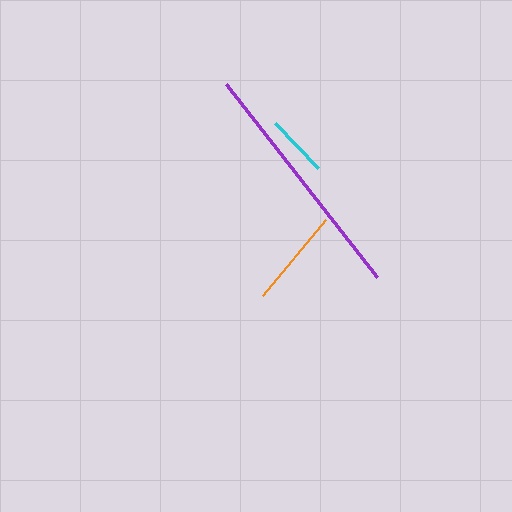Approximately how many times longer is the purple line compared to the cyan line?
The purple line is approximately 3.9 times the length of the cyan line.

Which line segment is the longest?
The purple line is the longest at approximately 245 pixels.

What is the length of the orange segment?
The orange segment is approximately 99 pixels long.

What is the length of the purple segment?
The purple segment is approximately 245 pixels long.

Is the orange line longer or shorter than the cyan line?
The orange line is longer than the cyan line.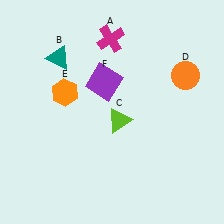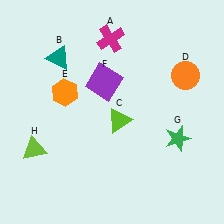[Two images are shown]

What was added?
A green star (G), a lime triangle (H) were added in Image 2.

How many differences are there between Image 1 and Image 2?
There are 2 differences between the two images.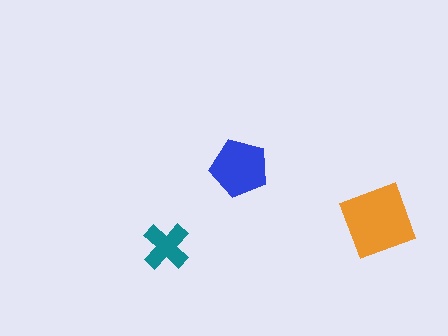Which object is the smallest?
The teal cross.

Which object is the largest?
The orange square.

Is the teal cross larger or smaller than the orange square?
Smaller.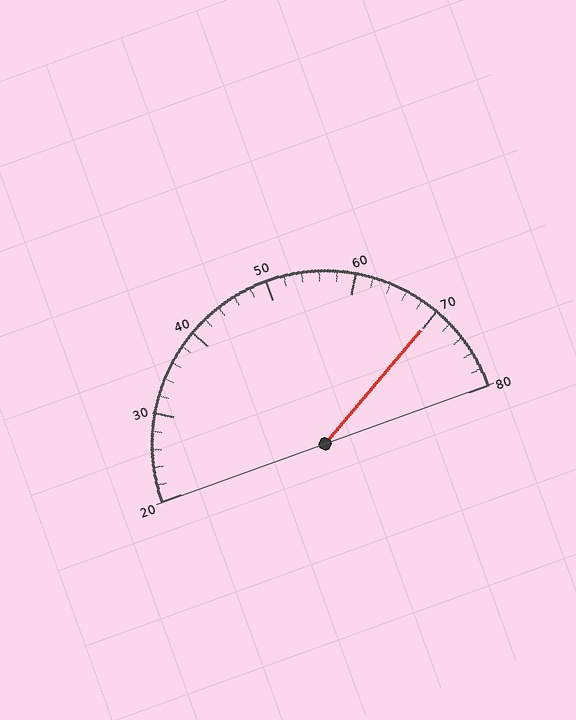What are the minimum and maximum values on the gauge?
The gauge ranges from 20 to 80.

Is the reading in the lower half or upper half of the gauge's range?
The reading is in the upper half of the range (20 to 80).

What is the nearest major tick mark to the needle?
The nearest major tick mark is 70.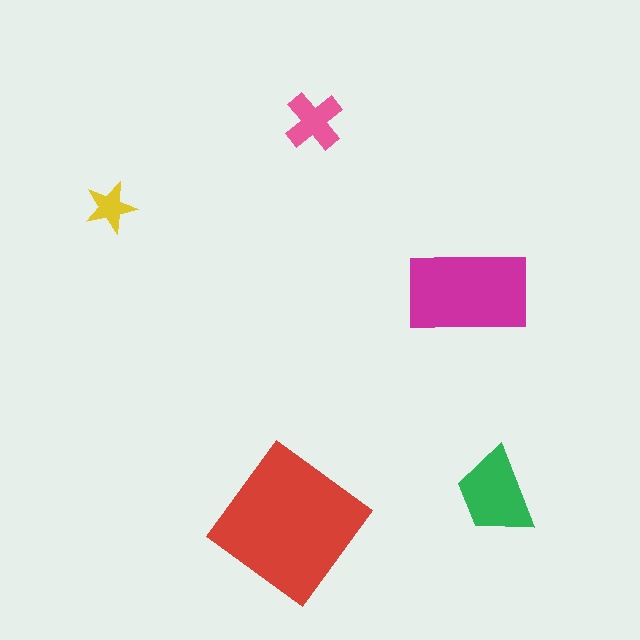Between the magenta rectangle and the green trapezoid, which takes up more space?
The magenta rectangle.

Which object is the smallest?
The yellow star.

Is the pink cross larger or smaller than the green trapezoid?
Smaller.